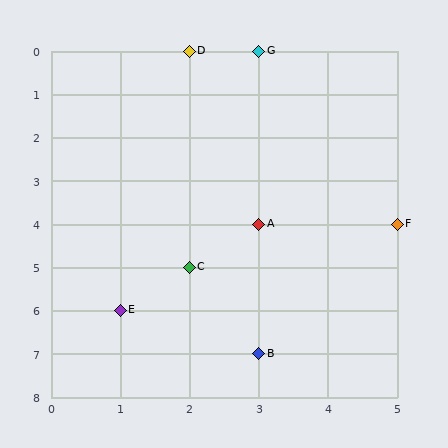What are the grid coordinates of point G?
Point G is at grid coordinates (3, 0).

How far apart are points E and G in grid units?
Points E and G are 2 columns and 6 rows apart (about 6.3 grid units diagonally).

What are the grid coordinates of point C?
Point C is at grid coordinates (2, 5).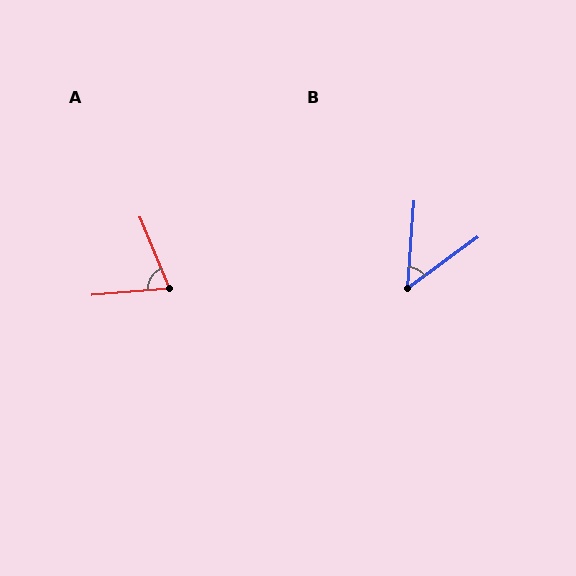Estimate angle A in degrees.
Approximately 72 degrees.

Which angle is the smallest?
B, at approximately 50 degrees.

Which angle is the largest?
A, at approximately 72 degrees.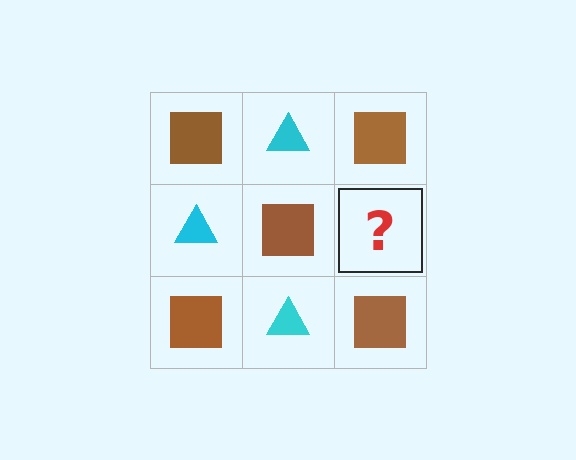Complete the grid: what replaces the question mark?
The question mark should be replaced with a cyan triangle.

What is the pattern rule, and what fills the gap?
The rule is that it alternates brown square and cyan triangle in a checkerboard pattern. The gap should be filled with a cyan triangle.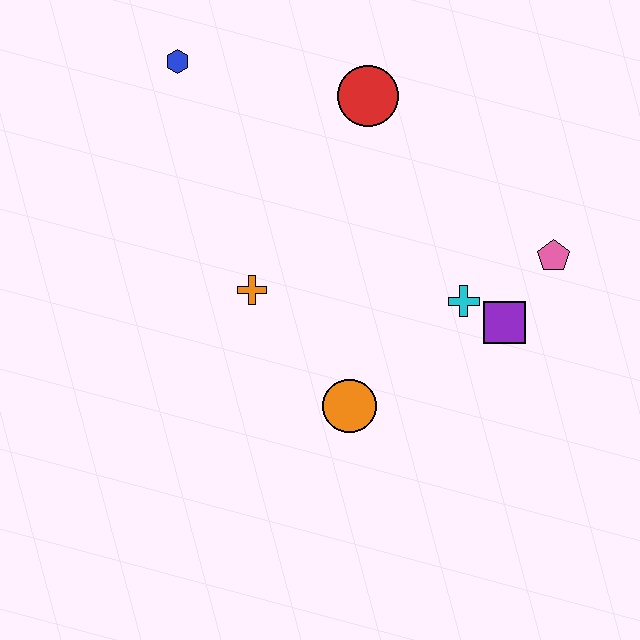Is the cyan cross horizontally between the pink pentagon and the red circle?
Yes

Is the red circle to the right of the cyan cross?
No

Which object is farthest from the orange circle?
The blue hexagon is farthest from the orange circle.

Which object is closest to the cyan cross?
The purple square is closest to the cyan cross.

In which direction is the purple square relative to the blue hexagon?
The purple square is to the right of the blue hexagon.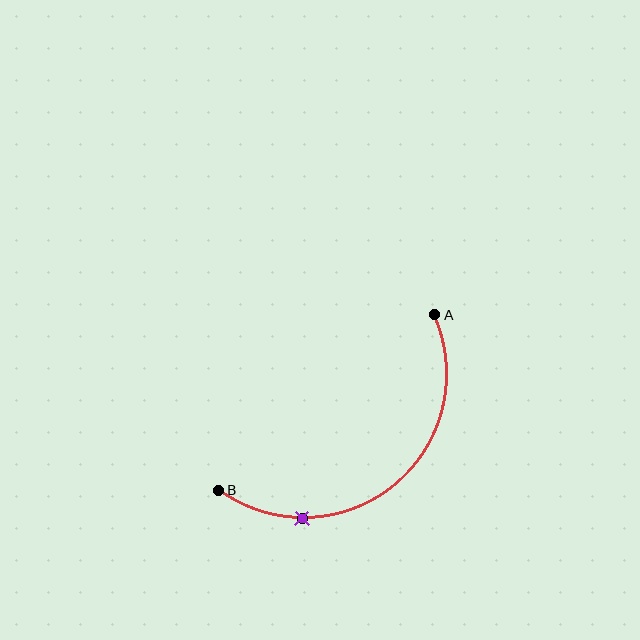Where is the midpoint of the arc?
The arc midpoint is the point on the curve farthest from the straight line joining A and B. It sits below and to the right of that line.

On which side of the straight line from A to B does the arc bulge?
The arc bulges below and to the right of the straight line connecting A and B.